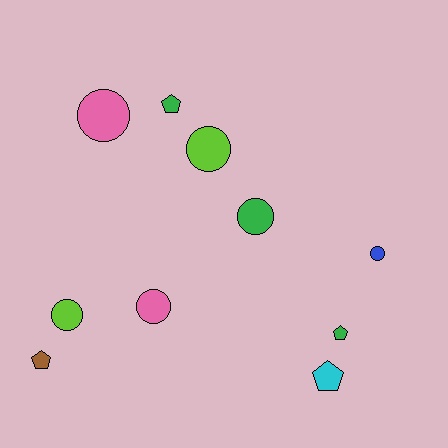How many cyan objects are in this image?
There is 1 cyan object.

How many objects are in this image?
There are 10 objects.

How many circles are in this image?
There are 6 circles.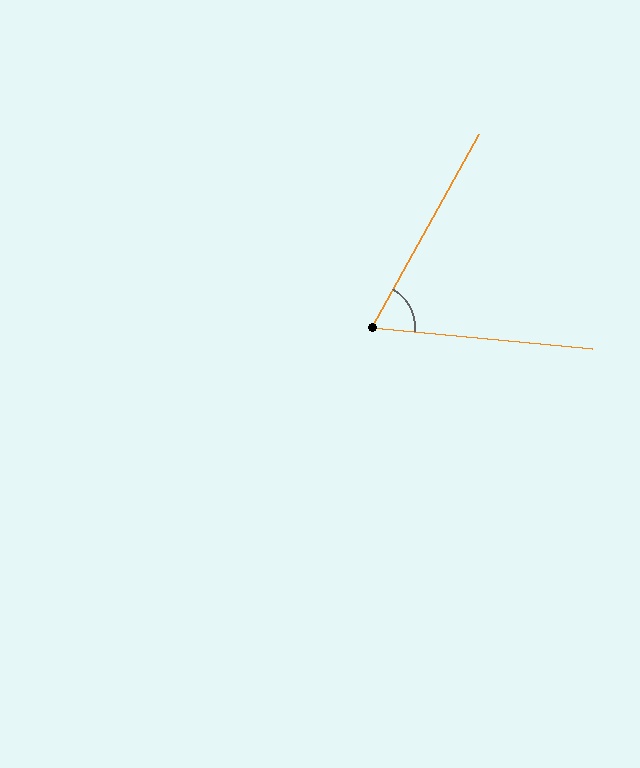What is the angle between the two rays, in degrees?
Approximately 66 degrees.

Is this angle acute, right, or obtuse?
It is acute.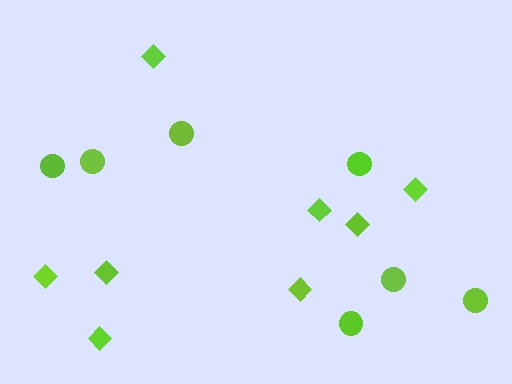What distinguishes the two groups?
There are 2 groups: one group of diamonds (8) and one group of circles (7).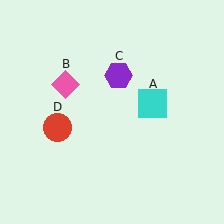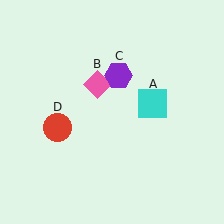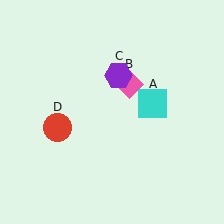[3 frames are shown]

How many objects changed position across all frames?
1 object changed position: pink diamond (object B).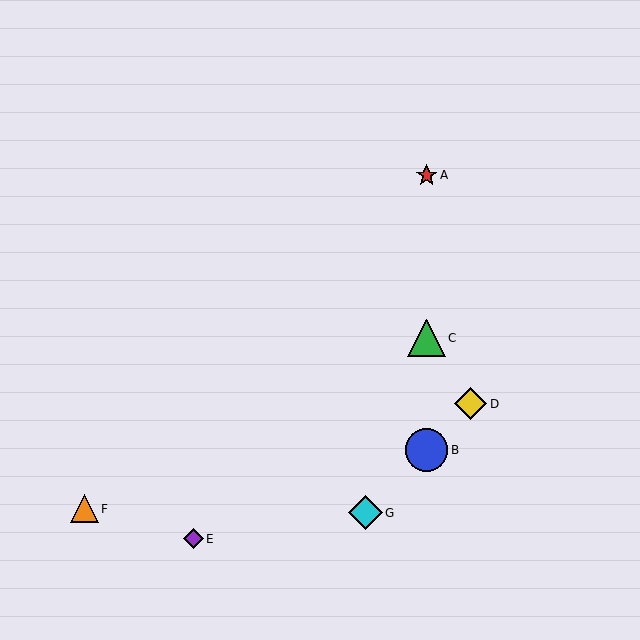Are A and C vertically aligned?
Yes, both are at x≈427.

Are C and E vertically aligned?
No, C is at x≈427 and E is at x≈193.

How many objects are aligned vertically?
3 objects (A, B, C) are aligned vertically.